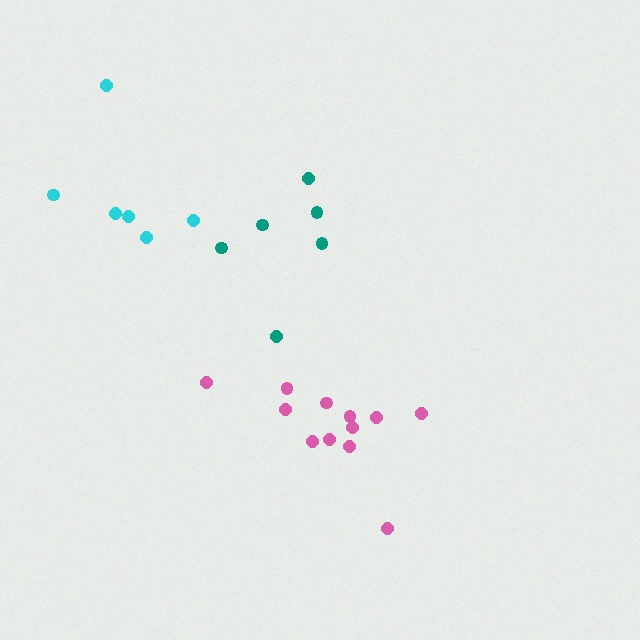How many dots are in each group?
Group 1: 6 dots, Group 2: 6 dots, Group 3: 12 dots (24 total).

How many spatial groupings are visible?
There are 3 spatial groupings.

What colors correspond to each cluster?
The clusters are colored: teal, cyan, pink.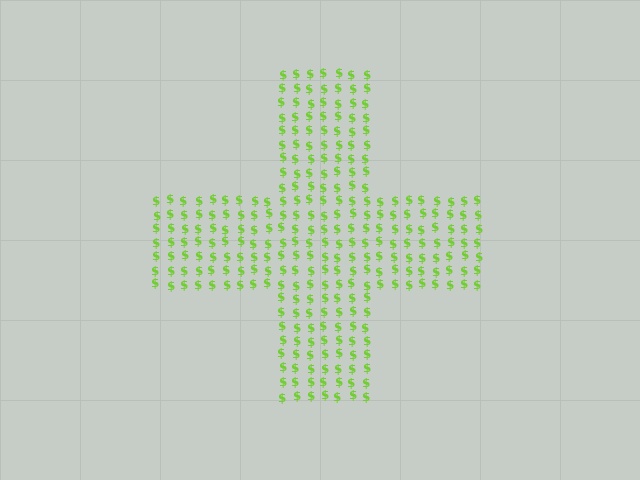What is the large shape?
The large shape is a cross.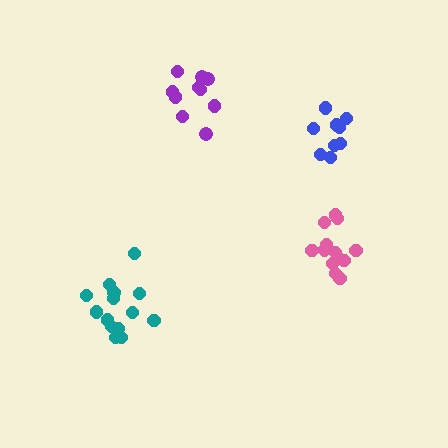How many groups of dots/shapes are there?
There are 4 groups.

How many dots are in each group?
Group 1: 14 dots, Group 2: 13 dots, Group 3: 10 dots, Group 4: 9 dots (46 total).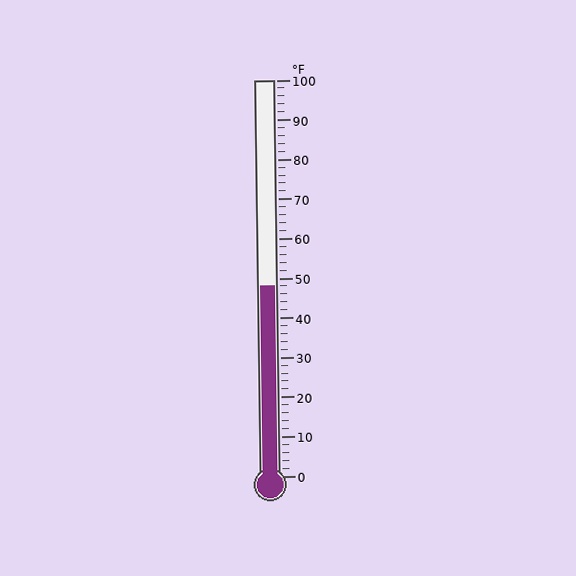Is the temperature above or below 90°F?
The temperature is below 90°F.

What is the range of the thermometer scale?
The thermometer scale ranges from 0°F to 100°F.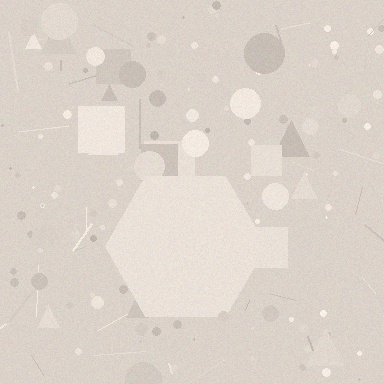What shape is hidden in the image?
A hexagon is hidden in the image.